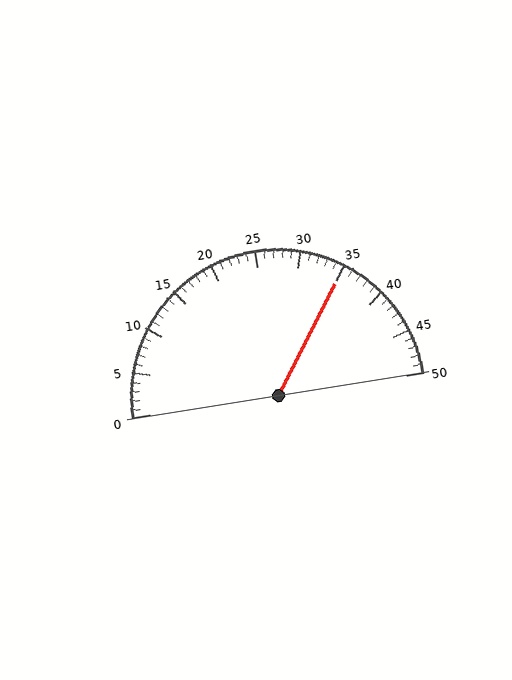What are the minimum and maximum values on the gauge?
The gauge ranges from 0 to 50.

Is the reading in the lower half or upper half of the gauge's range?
The reading is in the upper half of the range (0 to 50).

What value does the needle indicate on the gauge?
The needle indicates approximately 35.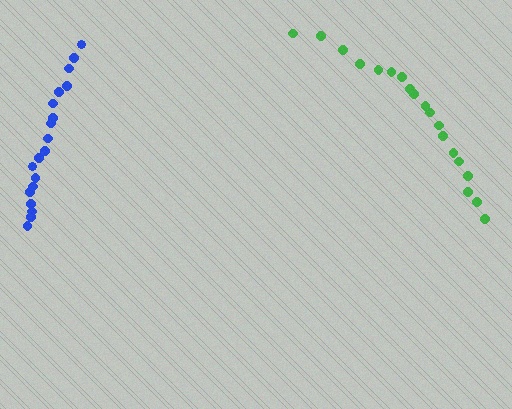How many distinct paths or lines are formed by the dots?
There are 2 distinct paths.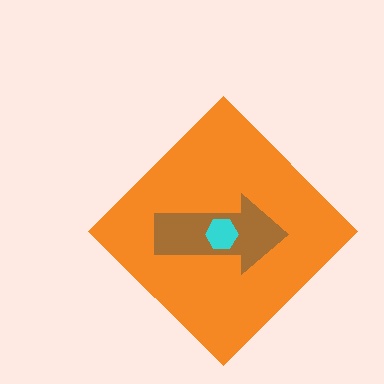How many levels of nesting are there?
3.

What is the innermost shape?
The cyan hexagon.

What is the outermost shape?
The orange diamond.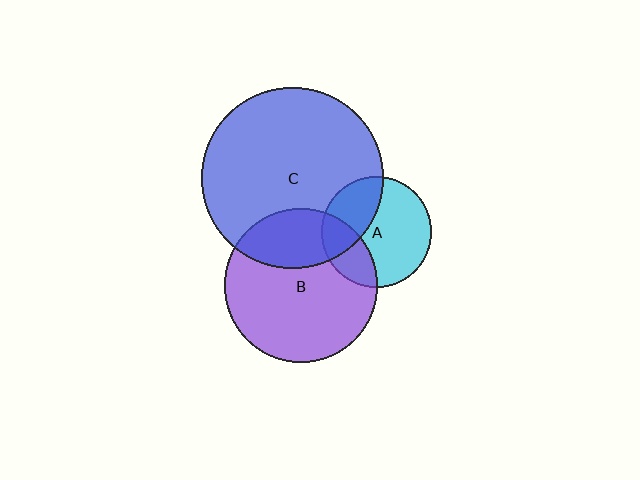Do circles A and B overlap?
Yes.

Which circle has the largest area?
Circle C (blue).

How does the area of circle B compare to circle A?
Approximately 1.9 times.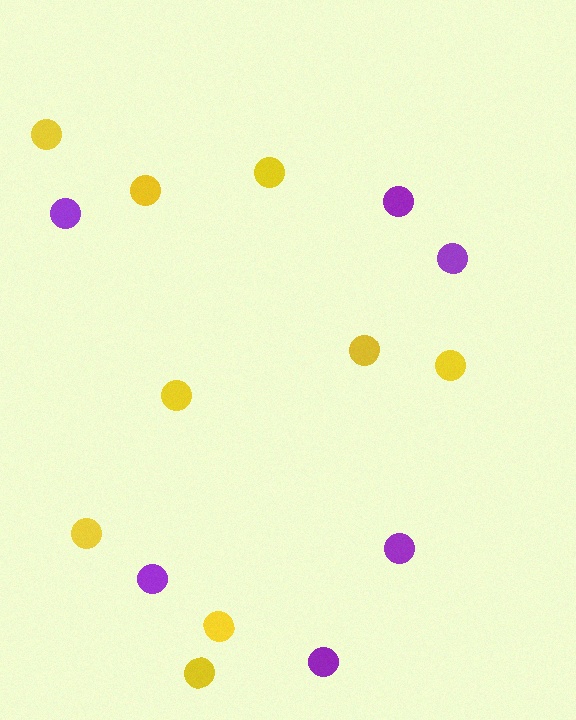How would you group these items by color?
There are 2 groups: one group of purple circles (6) and one group of yellow circles (9).